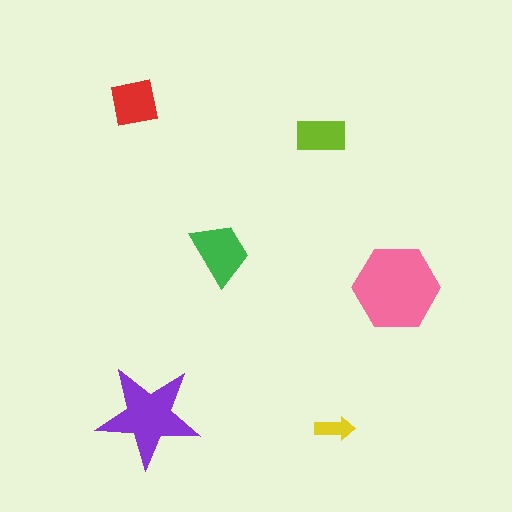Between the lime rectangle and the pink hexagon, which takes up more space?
The pink hexagon.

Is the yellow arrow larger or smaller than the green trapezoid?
Smaller.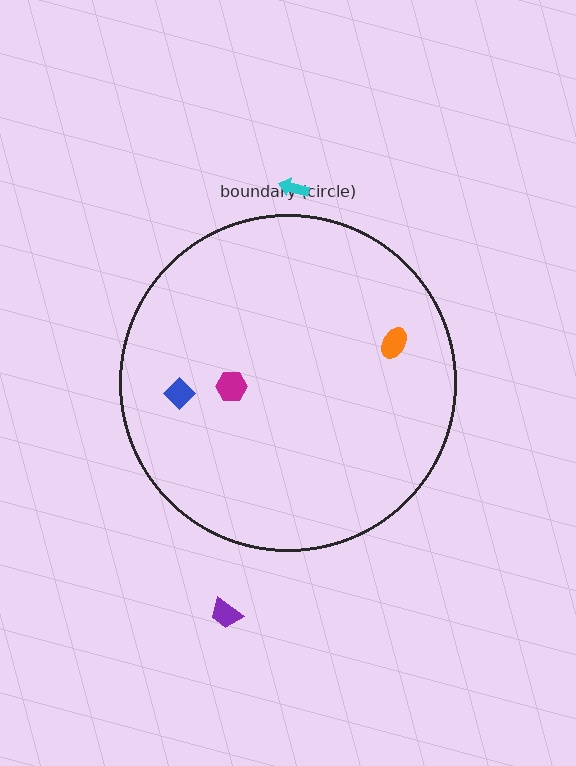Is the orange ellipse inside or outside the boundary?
Inside.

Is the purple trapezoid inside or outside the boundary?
Outside.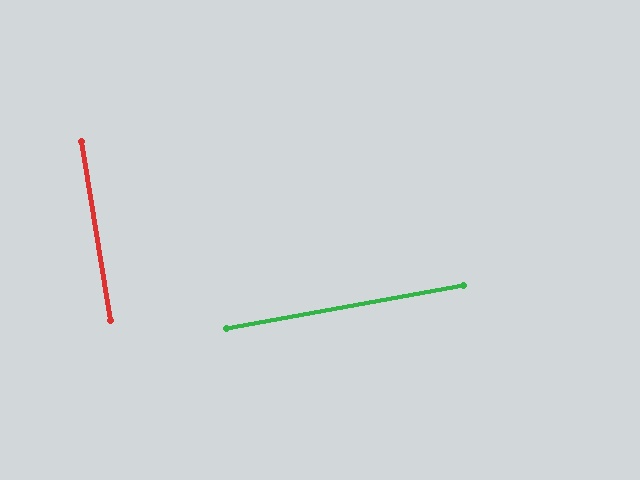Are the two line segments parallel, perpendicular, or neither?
Perpendicular — they meet at approximately 89°.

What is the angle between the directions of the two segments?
Approximately 89 degrees.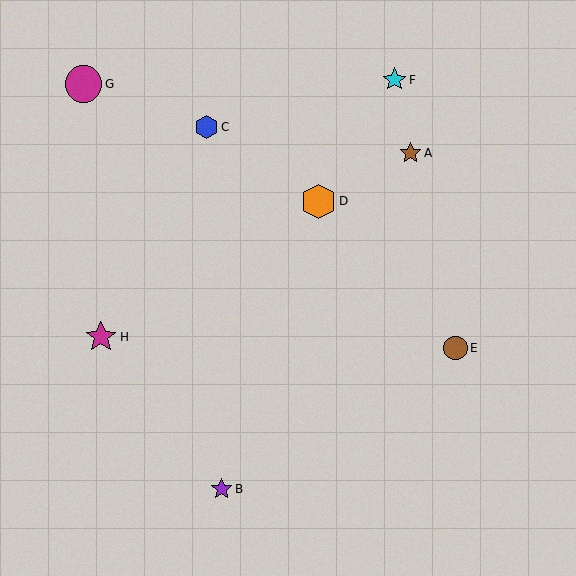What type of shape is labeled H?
Shape H is a magenta star.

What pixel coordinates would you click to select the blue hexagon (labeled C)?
Click at (206, 127) to select the blue hexagon C.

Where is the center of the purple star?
The center of the purple star is at (222, 489).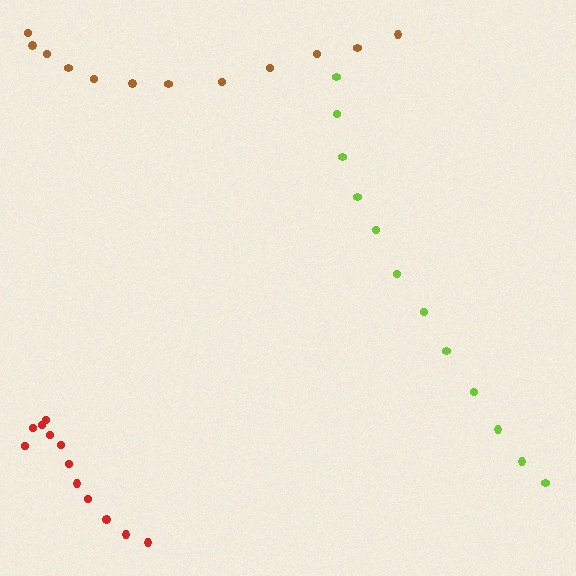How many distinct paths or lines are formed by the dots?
There are 3 distinct paths.